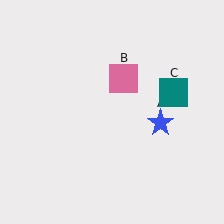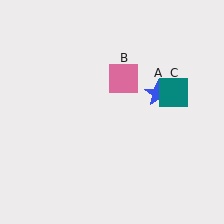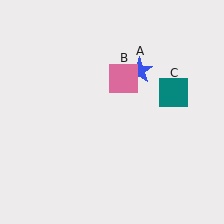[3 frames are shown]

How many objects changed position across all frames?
1 object changed position: blue star (object A).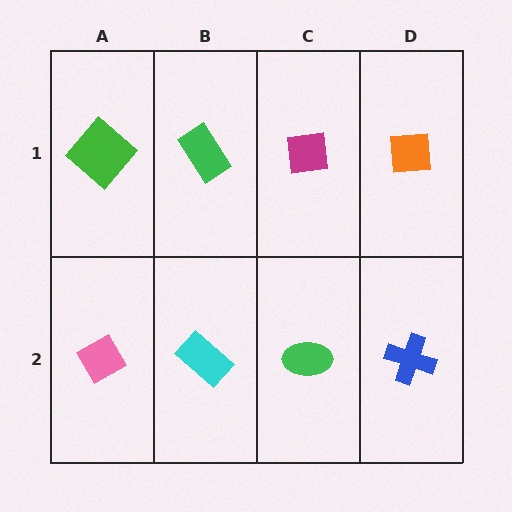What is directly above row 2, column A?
A green diamond.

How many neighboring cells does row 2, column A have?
2.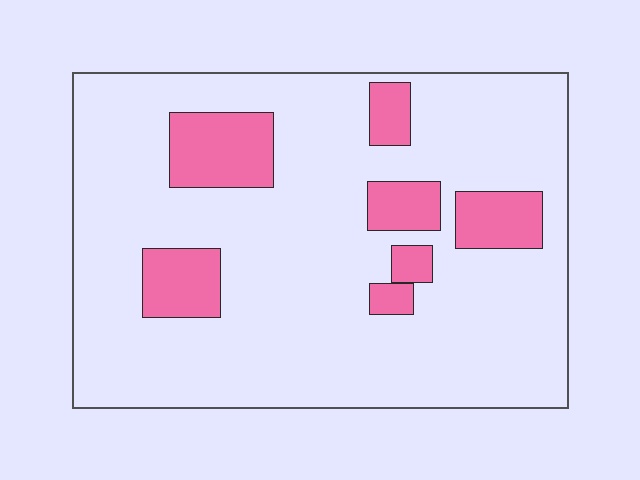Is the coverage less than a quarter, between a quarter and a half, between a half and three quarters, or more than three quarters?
Less than a quarter.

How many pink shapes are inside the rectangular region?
7.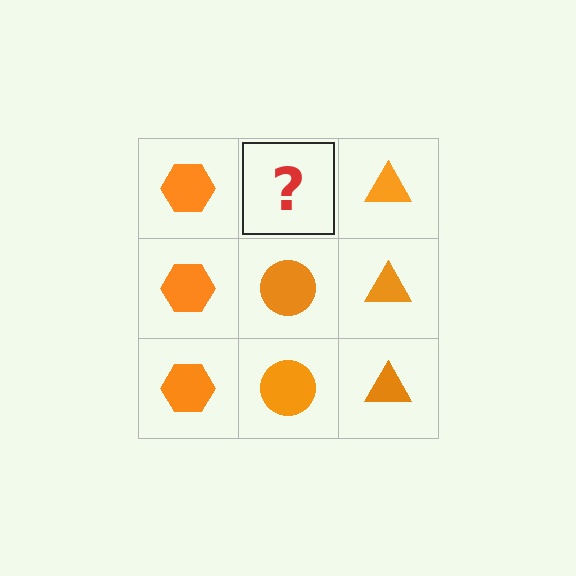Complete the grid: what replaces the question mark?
The question mark should be replaced with an orange circle.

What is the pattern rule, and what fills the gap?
The rule is that each column has a consistent shape. The gap should be filled with an orange circle.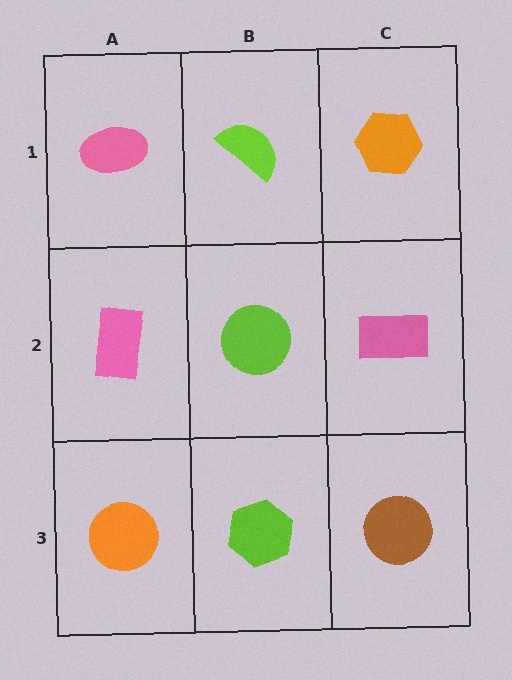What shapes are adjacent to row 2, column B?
A lime semicircle (row 1, column B), a lime hexagon (row 3, column B), a pink rectangle (row 2, column A), a pink rectangle (row 2, column C).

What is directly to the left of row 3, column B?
An orange circle.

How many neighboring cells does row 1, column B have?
3.